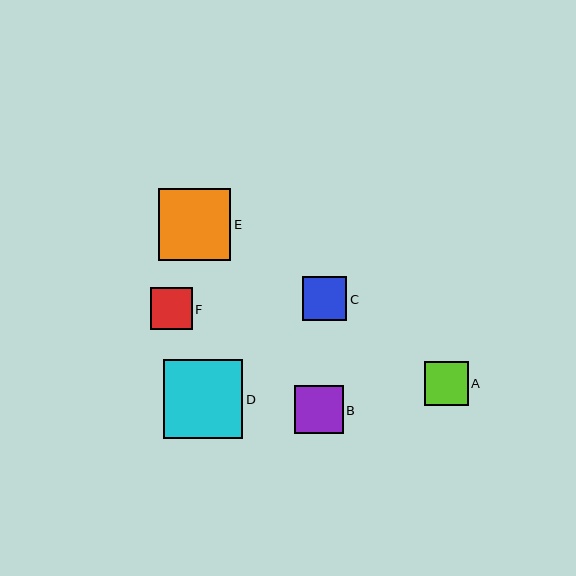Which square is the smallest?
Square F is the smallest with a size of approximately 41 pixels.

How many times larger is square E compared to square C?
Square E is approximately 1.6 times the size of square C.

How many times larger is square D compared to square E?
Square D is approximately 1.1 times the size of square E.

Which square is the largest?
Square D is the largest with a size of approximately 80 pixels.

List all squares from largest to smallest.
From largest to smallest: D, E, B, C, A, F.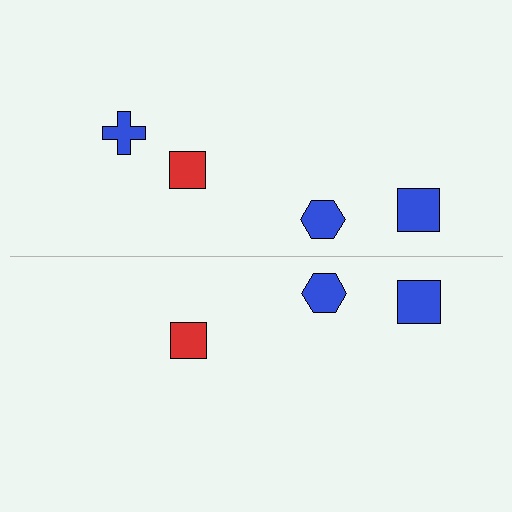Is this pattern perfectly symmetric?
No, the pattern is not perfectly symmetric. A blue cross is missing from the bottom side.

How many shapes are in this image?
There are 7 shapes in this image.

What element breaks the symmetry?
A blue cross is missing from the bottom side.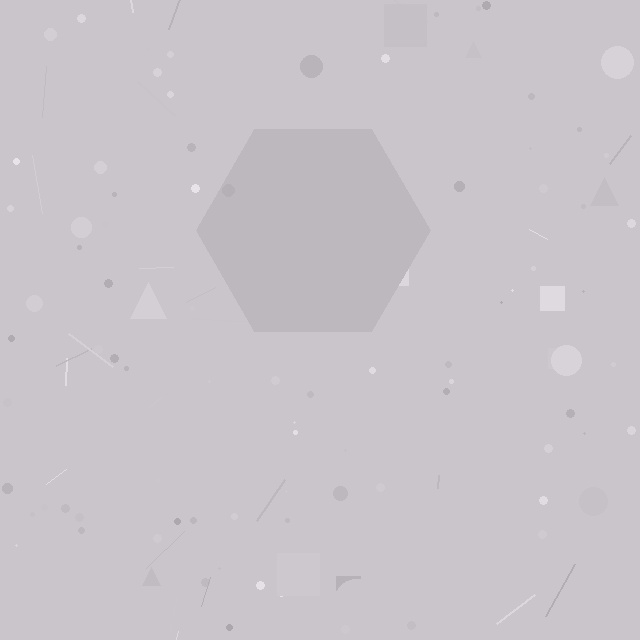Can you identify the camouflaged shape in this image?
The camouflaged shape is a hexagon.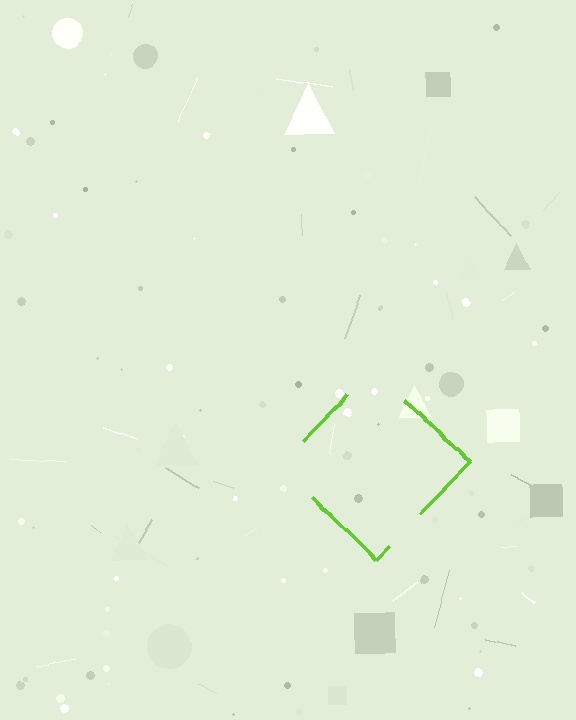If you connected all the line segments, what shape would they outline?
They would outline a diamond.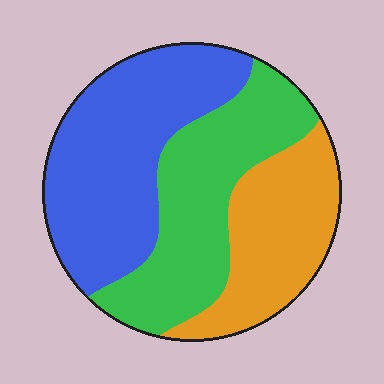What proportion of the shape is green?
Green takes up about one third (1/3) of the shape.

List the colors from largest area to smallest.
From largest to smallest: blue, green, orange.